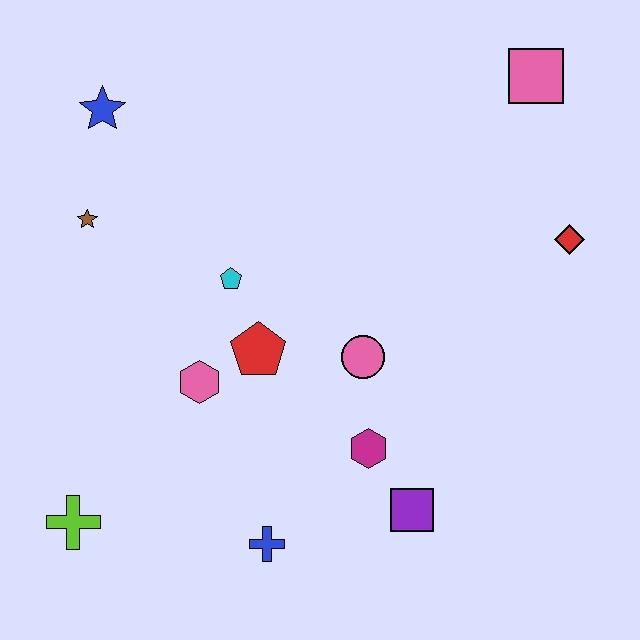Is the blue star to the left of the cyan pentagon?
Yes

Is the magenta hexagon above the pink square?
No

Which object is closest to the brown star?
The blue star is closest to the brown star.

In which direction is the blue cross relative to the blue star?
The blue cross is below the blue star.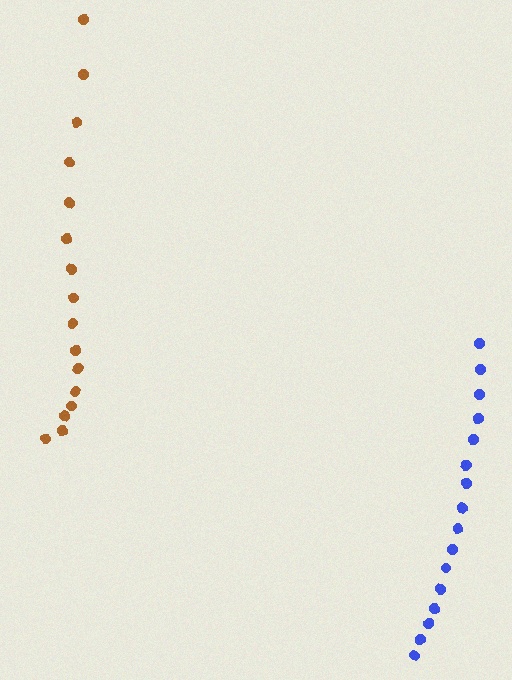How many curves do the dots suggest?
There are 2 distinct paths.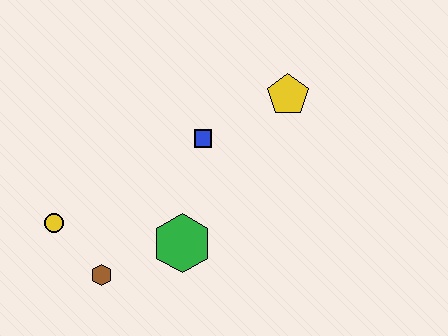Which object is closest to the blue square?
The yellow pentagon is closest to the blue square.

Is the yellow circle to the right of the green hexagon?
No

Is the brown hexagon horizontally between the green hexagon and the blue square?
No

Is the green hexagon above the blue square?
No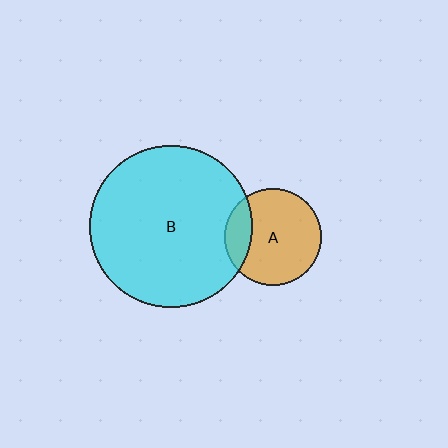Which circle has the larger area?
Circle B (cyan).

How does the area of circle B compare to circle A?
Approximately 2.8 times.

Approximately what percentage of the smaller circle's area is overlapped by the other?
Approximately 20%.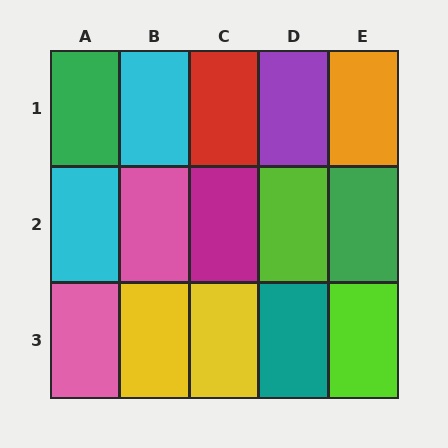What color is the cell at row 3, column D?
Teal.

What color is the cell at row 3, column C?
Yellow.